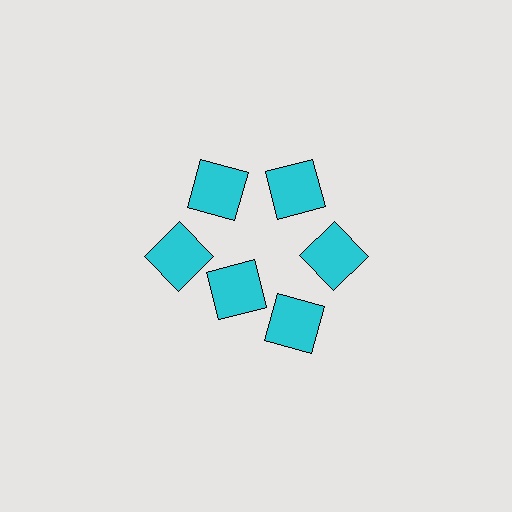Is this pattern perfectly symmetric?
No. The 6 cyan squares are arranged in a ring, but one element near the 7 o'clock position is pulled inward toward the center, breaking the 6-fold rotational symmetry.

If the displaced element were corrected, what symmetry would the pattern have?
It would have 6-fold rotational symmetry — the pattern would map onto itself every 60 degrees.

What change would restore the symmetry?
The symmetry would be restored by moving it outward, back onto the ring so that all 6 squares sit at equal angles and equal distance from the center.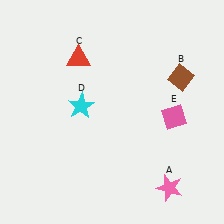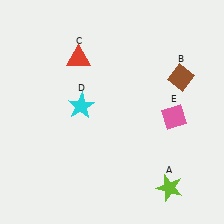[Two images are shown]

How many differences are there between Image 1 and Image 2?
There is 1 difference between the two images.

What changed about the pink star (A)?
In Image 1, A is pink. In Image 2, it changed to lime.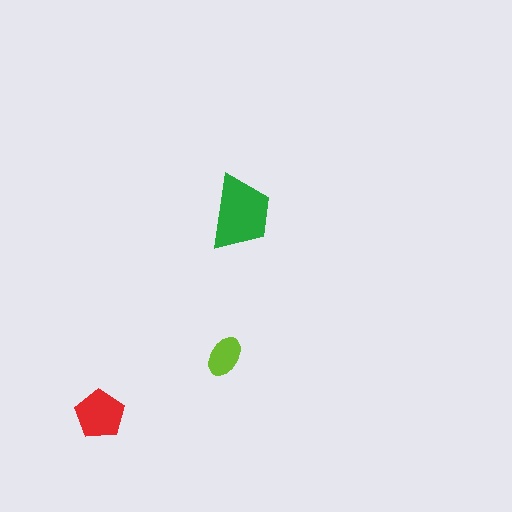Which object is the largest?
The green trapezoid.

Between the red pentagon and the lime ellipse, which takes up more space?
The red pentagon.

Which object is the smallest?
The lime ellipse.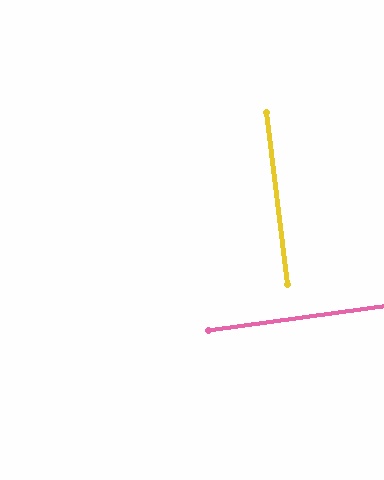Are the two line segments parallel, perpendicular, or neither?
Perpendicular — they meet at approximately 89°.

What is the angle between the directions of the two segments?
Approximately 89 degrees.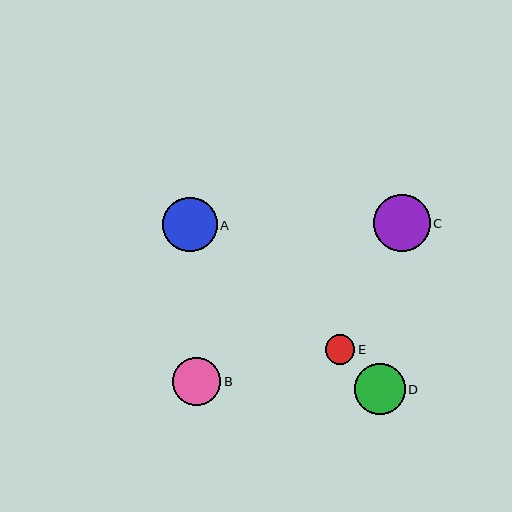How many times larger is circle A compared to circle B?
Circle A is approximately 1.1 times the size of circle B.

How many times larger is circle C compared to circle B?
Circle C is approximately 1.2 times the size of circle B.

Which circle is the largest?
Circle C is the largest with a size of approximately 57 pixels.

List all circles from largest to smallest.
From largest to smallest: C, A, D, B, E.